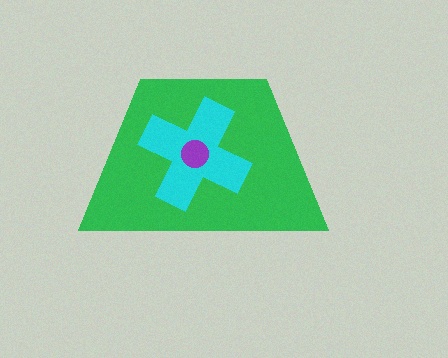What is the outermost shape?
The green trapezoid.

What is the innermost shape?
The purple circle.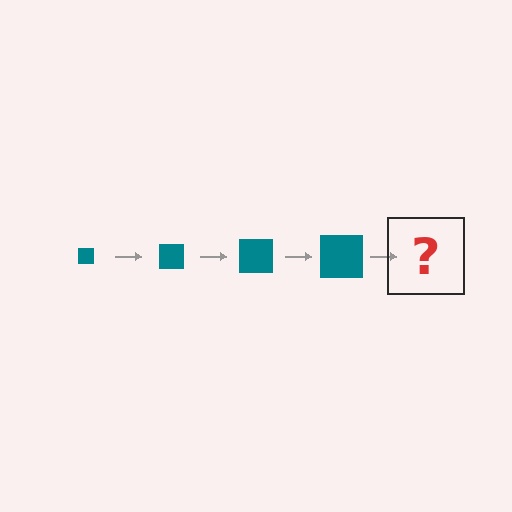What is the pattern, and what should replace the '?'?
The pattern is that the square gets progressively larger each step. The '?' should be a teal square, larger than the previous one.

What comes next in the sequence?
The next element should be a teal square, larger than the previous one.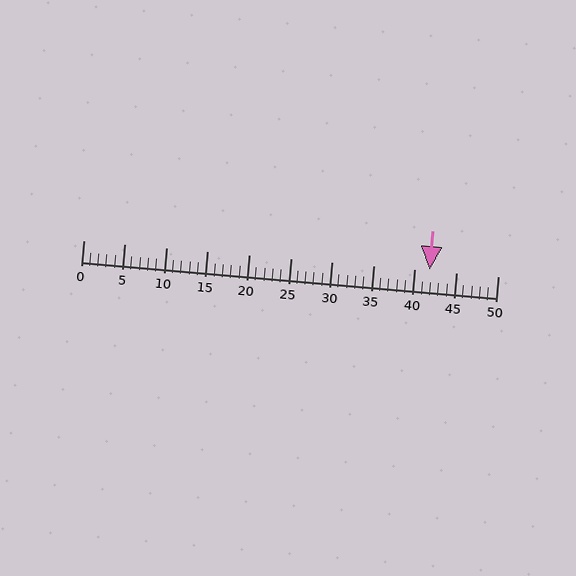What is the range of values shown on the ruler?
The ruler shows values from 0 to 50.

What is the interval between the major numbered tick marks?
The major tick marks are spaced 5 units apart.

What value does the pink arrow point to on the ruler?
The pink arrow points to approximately 42.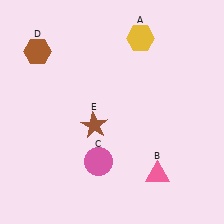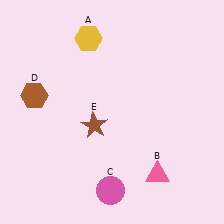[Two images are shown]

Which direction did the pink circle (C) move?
The pink circle (C) moved down.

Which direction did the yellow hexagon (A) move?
The yellow hexagon (A) moved left.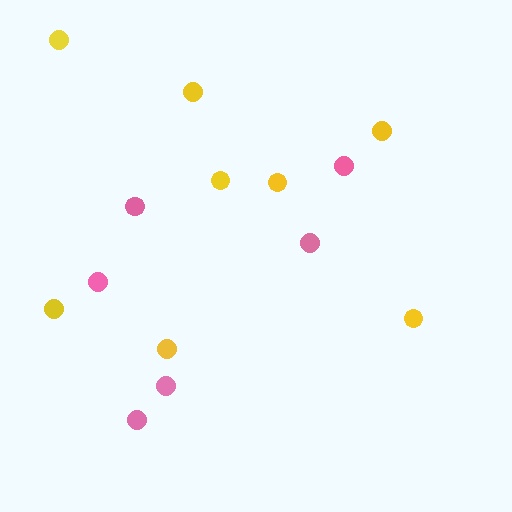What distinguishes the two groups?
There are 2 groups: one group of pink circles (6) and one group of yellow circles (8).